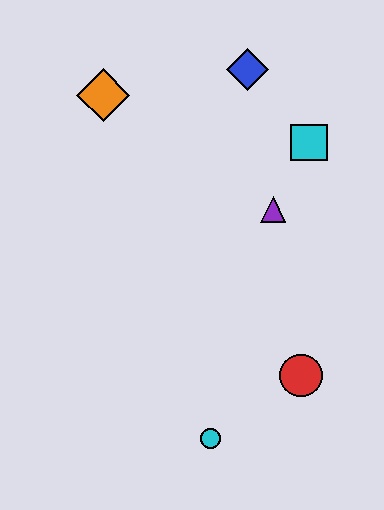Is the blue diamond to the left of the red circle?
Yes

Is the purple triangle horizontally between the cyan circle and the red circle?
Yes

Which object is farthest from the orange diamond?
The cyan circle is farthest from the orange diamond.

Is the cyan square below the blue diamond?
Yes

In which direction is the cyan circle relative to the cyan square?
The cyan circle is below the cyan square.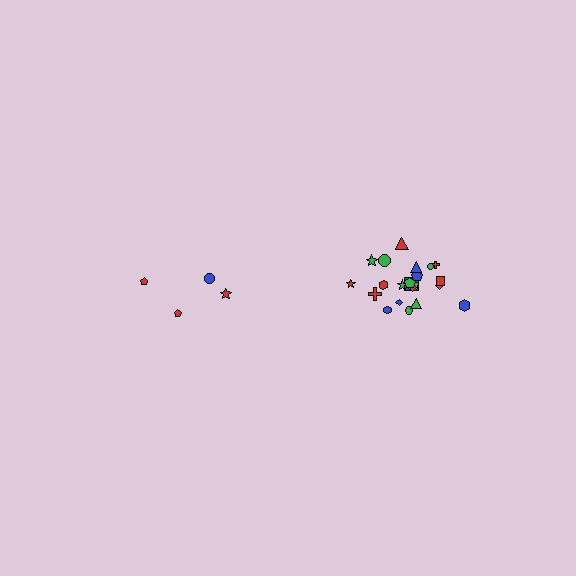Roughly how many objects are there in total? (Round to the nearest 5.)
Roughly 25 objects in total.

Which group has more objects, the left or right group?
The right group.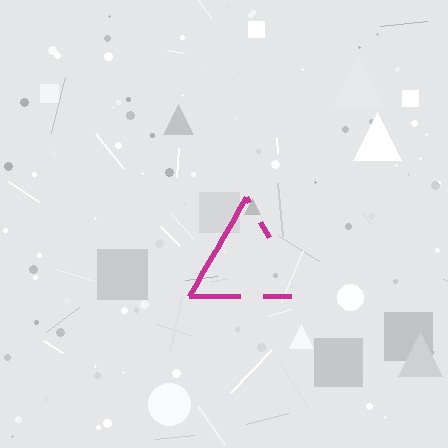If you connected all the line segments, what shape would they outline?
They would outline a triangle.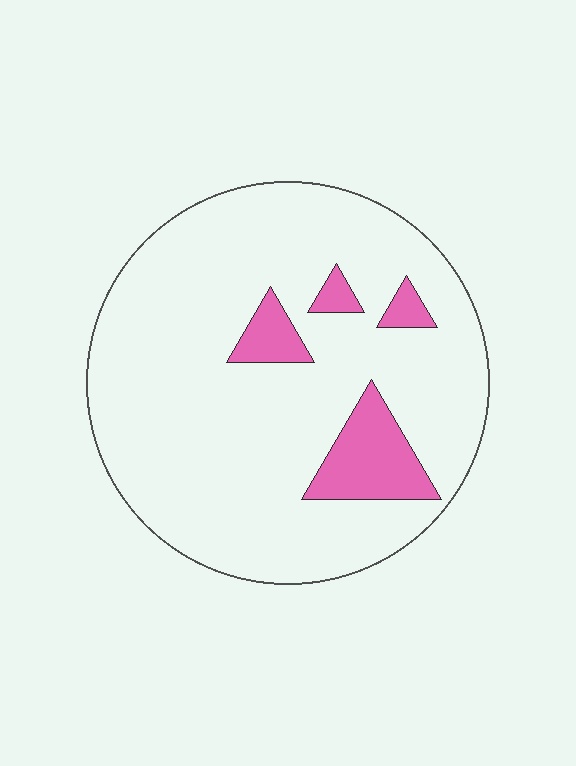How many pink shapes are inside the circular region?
4.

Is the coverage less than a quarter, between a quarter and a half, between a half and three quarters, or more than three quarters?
Less than a quarter.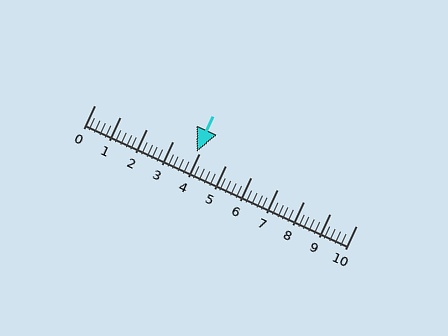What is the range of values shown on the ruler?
The ruler shows values from 0 to 10.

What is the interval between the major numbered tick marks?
The major tick marks are spaced 1 units apart.